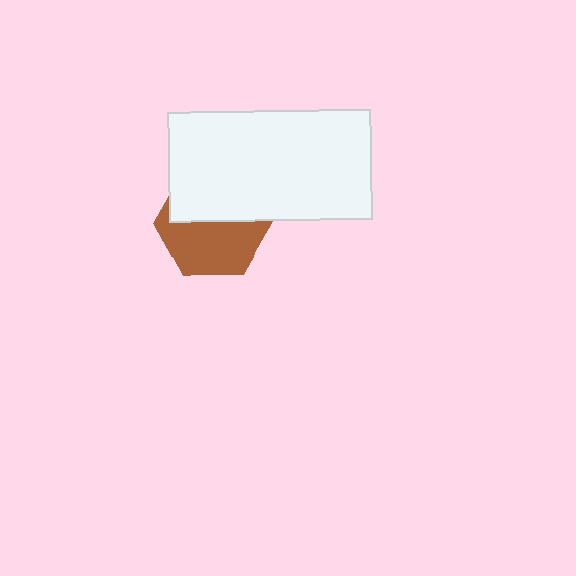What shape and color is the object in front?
The object in front is a white rectangle.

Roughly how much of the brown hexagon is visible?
About half of it is visible (roughly 52%).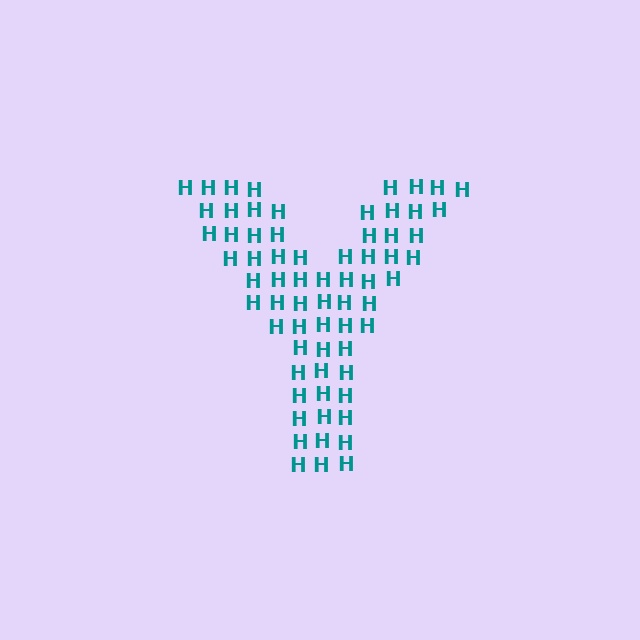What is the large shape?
The large shape is the letter Y.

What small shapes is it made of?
It is made of small letter H's.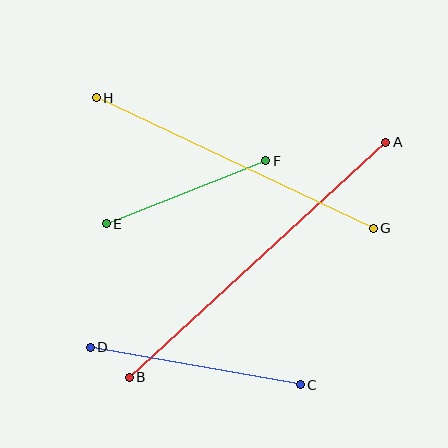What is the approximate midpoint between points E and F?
The midpoint is at approximately (186, 192) pixels.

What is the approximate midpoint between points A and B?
The midpoint is at approximately (258, 260) pixels.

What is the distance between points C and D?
The distance is approximately 213 pixels.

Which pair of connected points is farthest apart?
Points A and B are farthest apart.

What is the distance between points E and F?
The distance is approximately 172 pixels.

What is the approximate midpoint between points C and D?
The midpoint is at approximately (195, 366) pixels.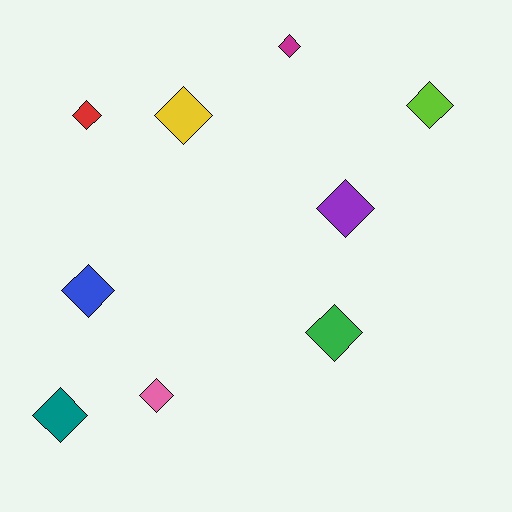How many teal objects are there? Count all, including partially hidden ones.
There is 1 teal object.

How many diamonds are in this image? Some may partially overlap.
There are 9 diamonds.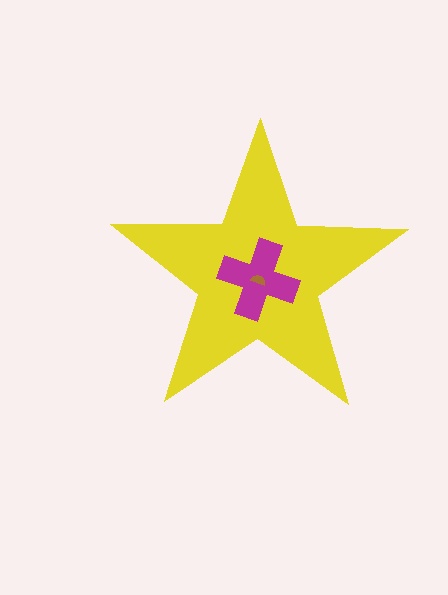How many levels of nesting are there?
3.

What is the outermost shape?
The yellow star.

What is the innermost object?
The brown semicircle.